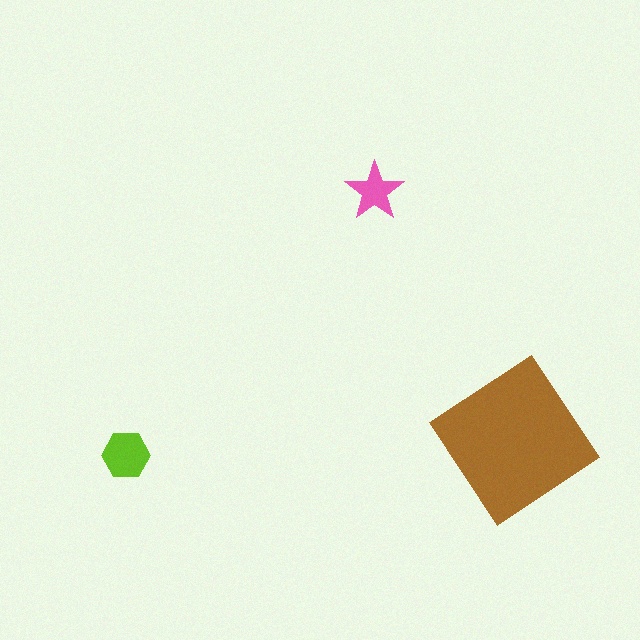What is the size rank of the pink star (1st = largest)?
3rd.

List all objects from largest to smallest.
The brown diamond, the lime hexagon, the pink star.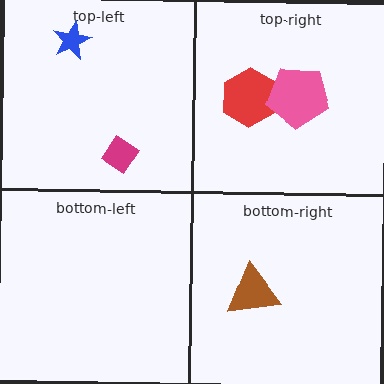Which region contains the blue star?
The top-left region.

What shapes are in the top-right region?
The red hexagon, the pink pentagon.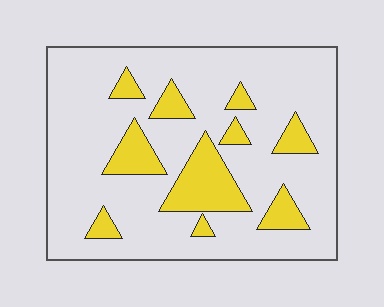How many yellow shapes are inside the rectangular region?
10.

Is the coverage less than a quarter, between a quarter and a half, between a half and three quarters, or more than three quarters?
Less than a quarter.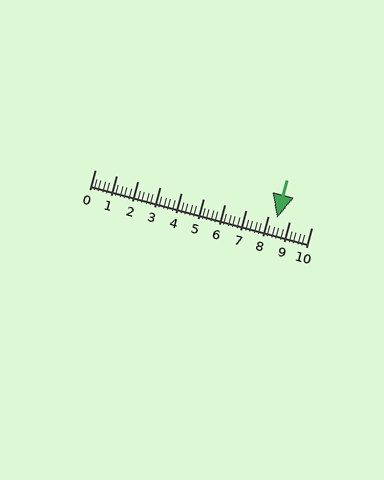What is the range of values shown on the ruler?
The ruler shows values from 0 to 10.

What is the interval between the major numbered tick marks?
The major tick marks are spaced 1 units apart.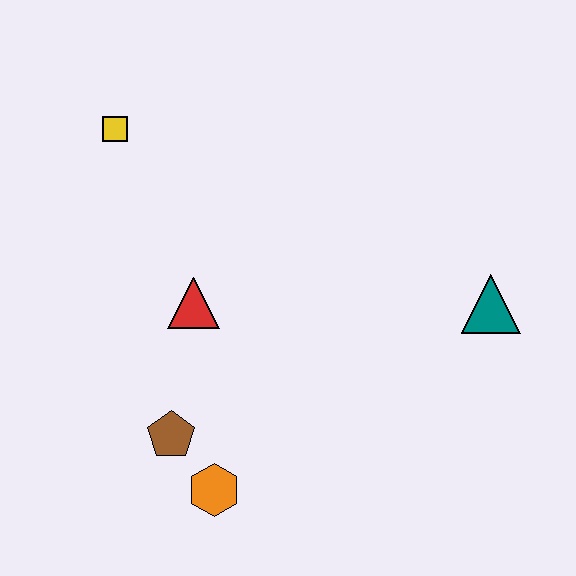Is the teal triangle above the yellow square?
No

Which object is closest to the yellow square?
The red triangle is closest to the yellow square.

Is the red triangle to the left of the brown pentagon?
No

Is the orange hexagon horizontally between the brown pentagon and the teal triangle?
Yes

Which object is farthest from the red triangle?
The teal triangle is farthest from the red triangle.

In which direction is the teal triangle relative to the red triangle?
The teal triangle is to the right of the red triangle.